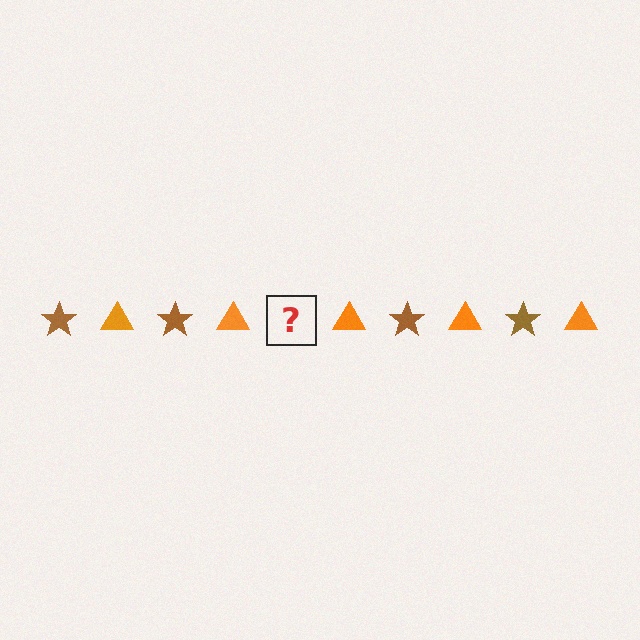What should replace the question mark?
The question mark should be replaced with a brown star.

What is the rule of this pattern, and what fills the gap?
The rule is that the pattern alternates between brown star and orange triangle. The gap should be filled with a brown star.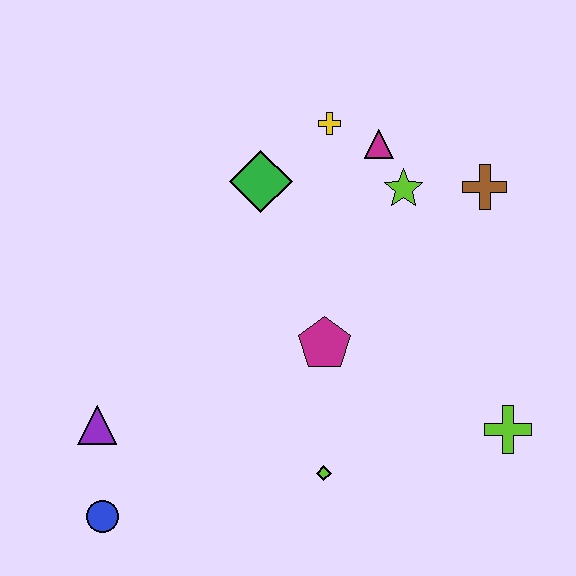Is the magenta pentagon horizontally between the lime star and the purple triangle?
Yes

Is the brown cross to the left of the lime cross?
Yes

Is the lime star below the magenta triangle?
Yes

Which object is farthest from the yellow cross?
The blue circle is farthest from the yellow cross.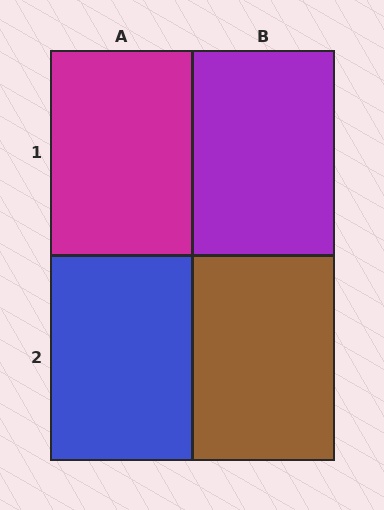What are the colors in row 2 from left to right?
Blue, brown.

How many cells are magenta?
1 cell is magenta.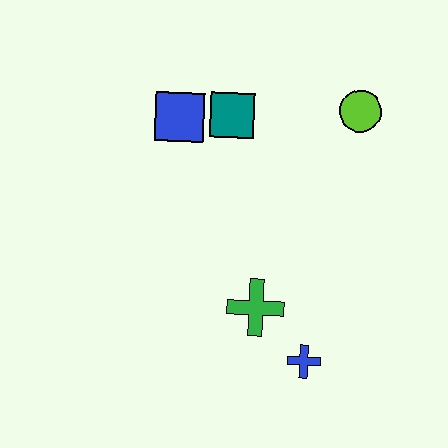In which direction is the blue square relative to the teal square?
The blue square is to the left of the teal square.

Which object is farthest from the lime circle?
The blue cross is farthest from the lime circle.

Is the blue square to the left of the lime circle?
Yes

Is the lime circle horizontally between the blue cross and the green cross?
No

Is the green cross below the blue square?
Yes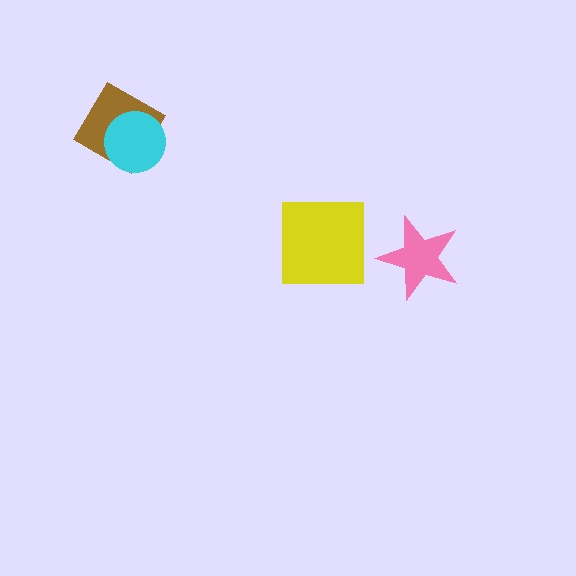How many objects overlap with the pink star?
0 objects overlap with the pink star.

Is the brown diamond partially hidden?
Yes, it is partially covered by another shape.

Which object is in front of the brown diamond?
The cyan circle is in front of the brown diamond.